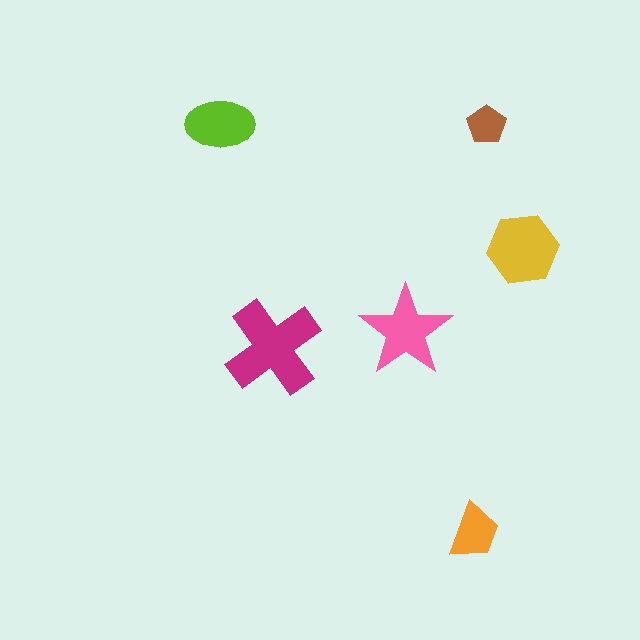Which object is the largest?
The magenta cross.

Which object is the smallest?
The brown pentagon.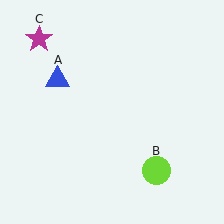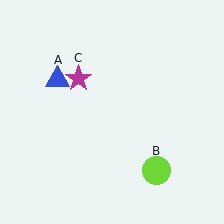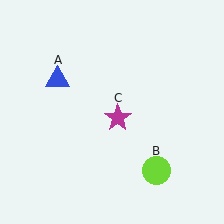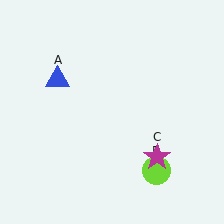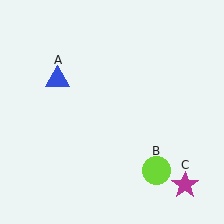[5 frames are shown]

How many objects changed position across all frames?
1 object changed position: magenta star (object C).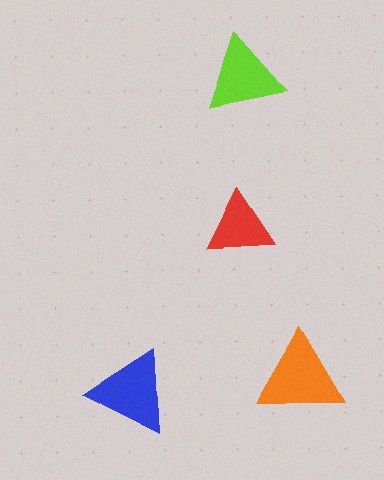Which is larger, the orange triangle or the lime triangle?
The orange one.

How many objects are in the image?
There are 4 objects in the image.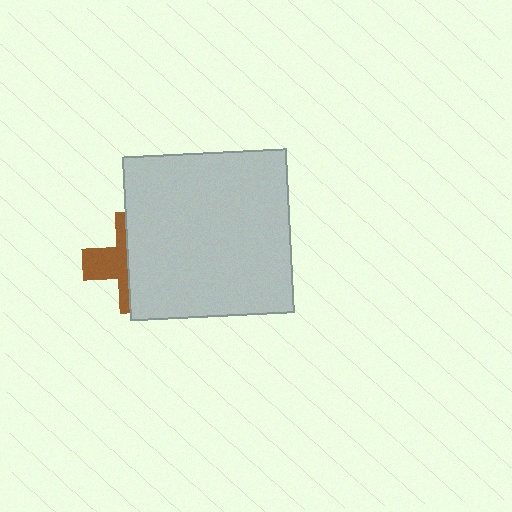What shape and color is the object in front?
The object in front is a light gray square.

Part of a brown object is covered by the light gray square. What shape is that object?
It is a cross.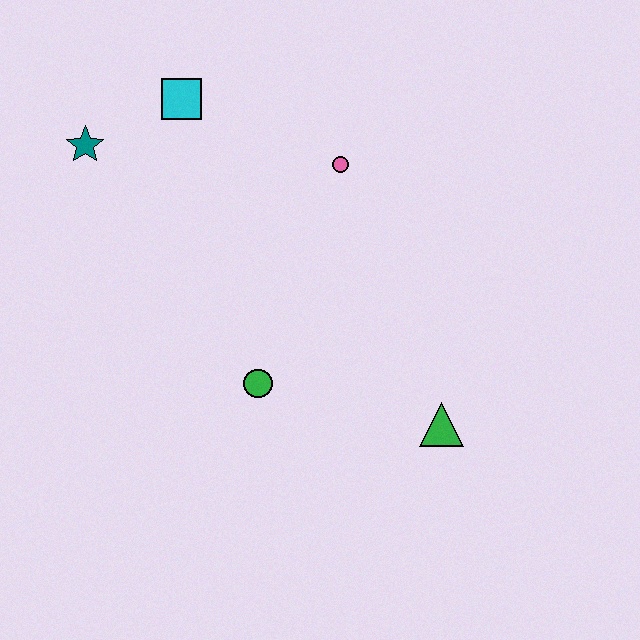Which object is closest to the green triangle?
The green circle is closest to the green triangle.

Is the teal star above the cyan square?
No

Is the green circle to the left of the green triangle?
Yes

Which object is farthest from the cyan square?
The green triangle is farthest from the cyan square.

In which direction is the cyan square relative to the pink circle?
The cyan square is to the left of the pink circle.